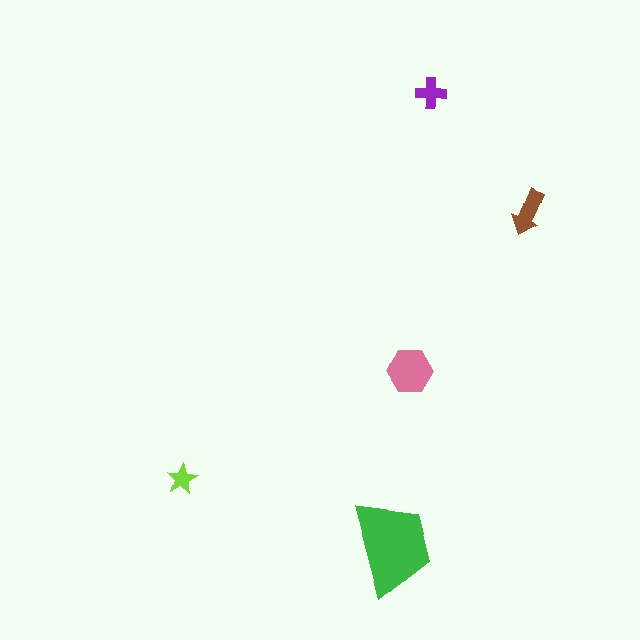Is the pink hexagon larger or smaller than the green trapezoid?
Smaller.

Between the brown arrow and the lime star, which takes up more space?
The brown arrow.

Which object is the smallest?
The lime star.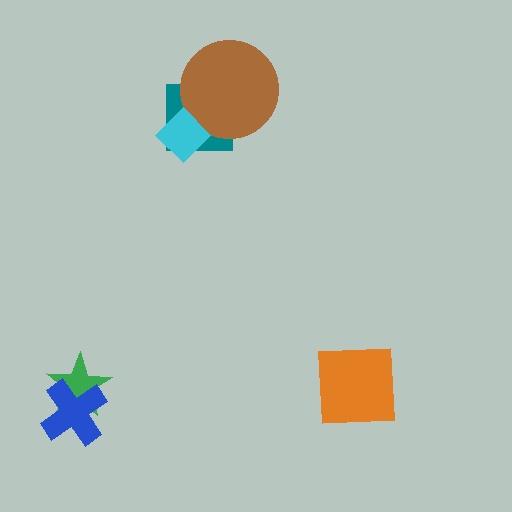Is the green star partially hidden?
Yes, it is partially covered by another shape.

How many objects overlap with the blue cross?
1 object overlaps with the blue cross.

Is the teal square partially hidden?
Yes, it is partially covered by another shape.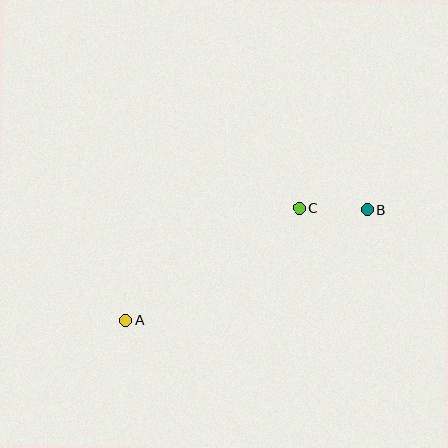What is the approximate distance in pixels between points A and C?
The distance between A and C is approximately 207 pixels.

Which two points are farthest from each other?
Points A and B are farthest from each other.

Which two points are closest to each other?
Points B and C are closest to each other.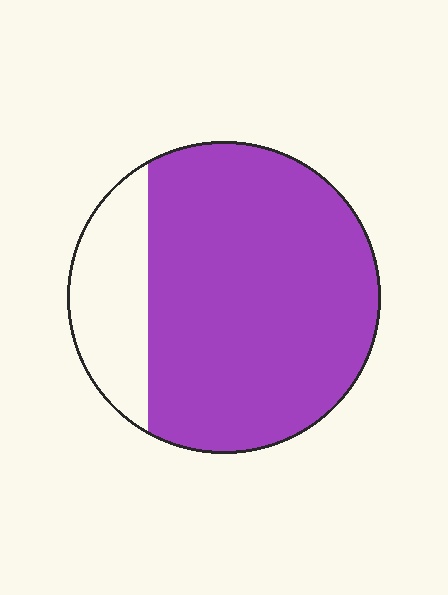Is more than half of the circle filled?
Yes.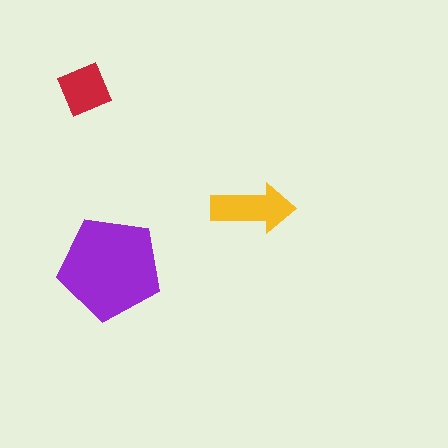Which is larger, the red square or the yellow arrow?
The yellow arrow.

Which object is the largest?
The purple pentagon.